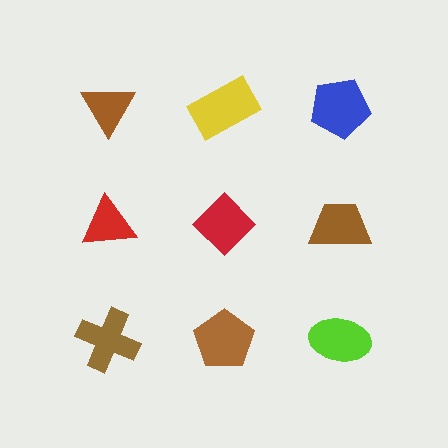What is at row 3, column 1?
A brown cross.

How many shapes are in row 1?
3 shapes.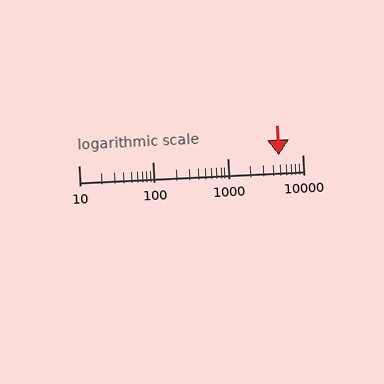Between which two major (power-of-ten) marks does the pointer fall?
The pointer is between 1000 and 10000.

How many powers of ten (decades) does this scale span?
The scale spans 3 decades, from 10 to 10000.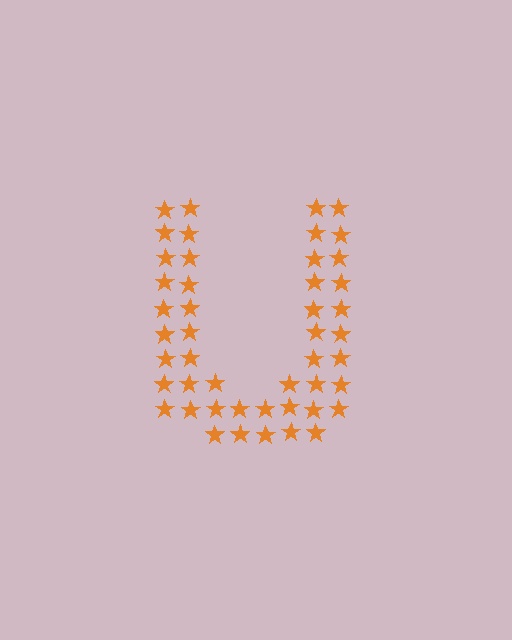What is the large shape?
The large shape is the letter U.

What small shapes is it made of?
It is made of small stars.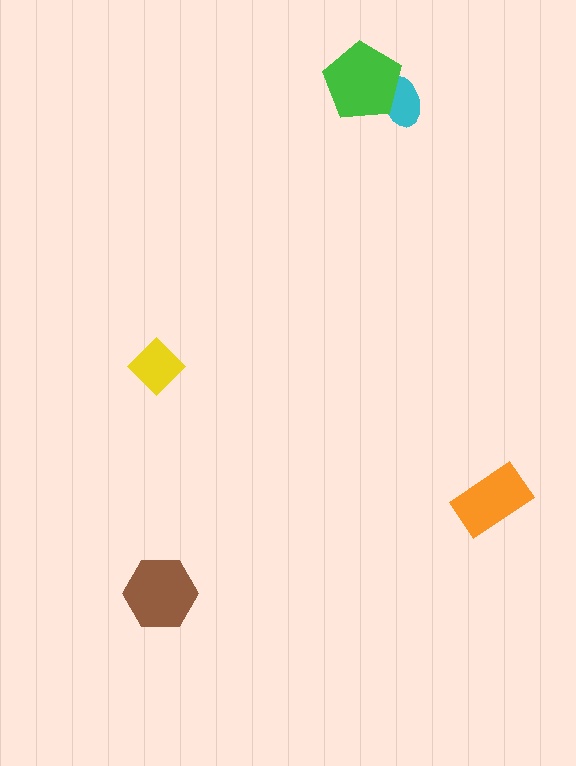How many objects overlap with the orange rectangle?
0 objects overlap with the orange rectangle.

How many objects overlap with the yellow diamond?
0 objects overlap with the yellow diamond.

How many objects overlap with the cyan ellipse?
1 object overlaps with the cyan ellipse.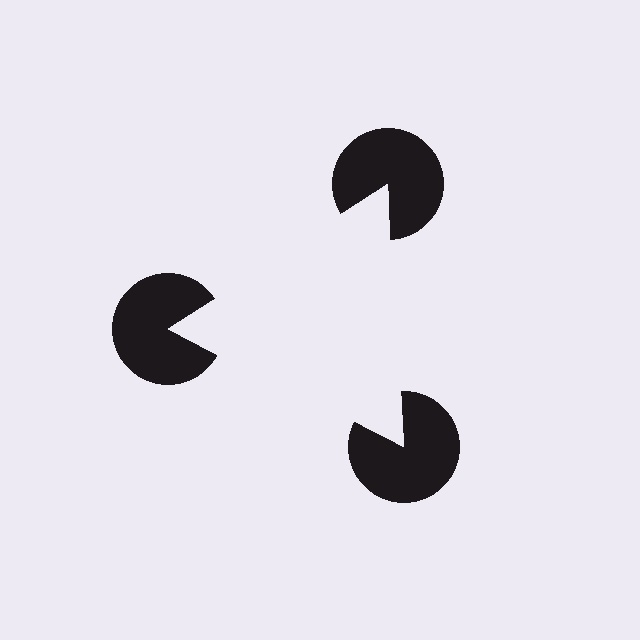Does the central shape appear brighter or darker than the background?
It typically appears slightly brighter than the background, even though no actual brightness change is drawn.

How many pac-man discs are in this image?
There are 3 — one at each vertex of the illusory triangle.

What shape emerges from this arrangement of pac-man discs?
An illusory triangle — its edges are inferred from the aligned wedge cuts in the pac-man discs, not physically drawn.